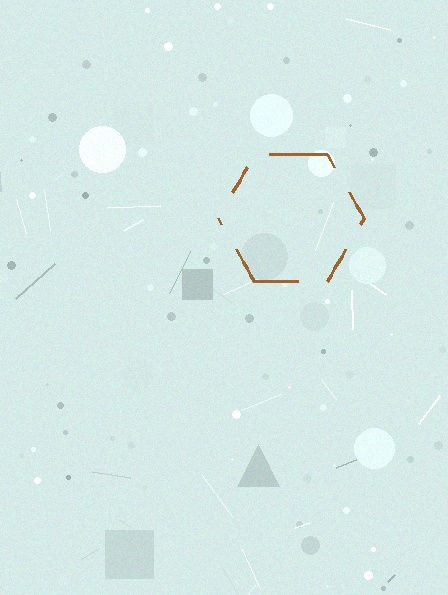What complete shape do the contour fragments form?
The contour fragments form a hexagon.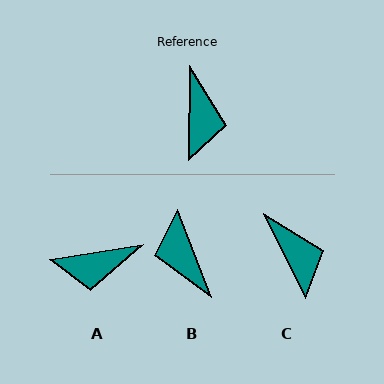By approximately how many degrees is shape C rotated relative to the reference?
Approximately 27 degrees counter-clockwise.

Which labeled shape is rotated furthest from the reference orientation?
B, about 158 degrees away.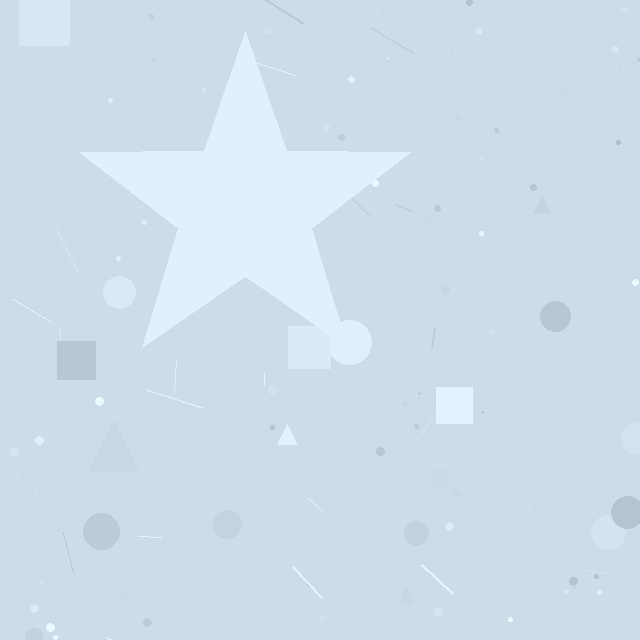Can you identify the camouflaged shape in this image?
The camouflaged shape is a star.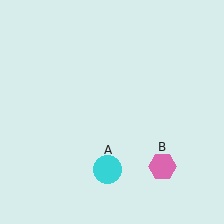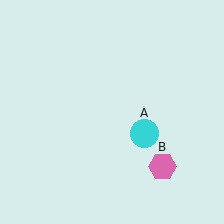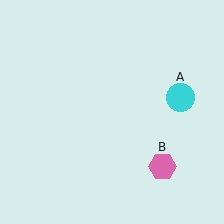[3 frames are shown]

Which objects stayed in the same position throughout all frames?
Pink hexagon (object B) remained stationary.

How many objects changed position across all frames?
1 object changed position: cyan circle (object A).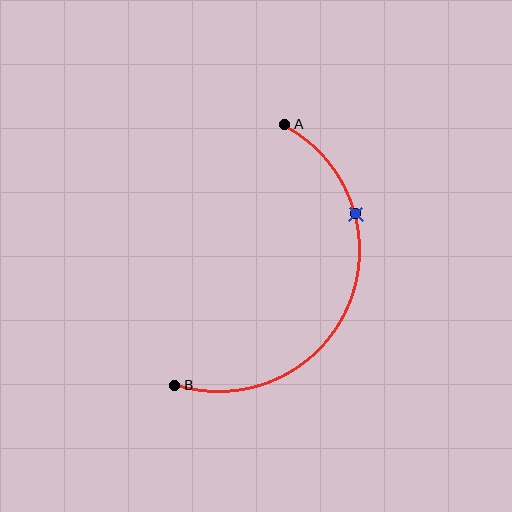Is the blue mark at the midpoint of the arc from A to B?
No. The blue mark lies on the arc but is closer to endpoint A. The arc midpoint would be at the point on the curve equidistant along the arc from both A and B.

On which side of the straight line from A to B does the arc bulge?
The arc bulges to the right of the straight line connecting A and B.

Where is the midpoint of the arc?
The arc midpoint is the point on the curve farthest from the straight line joining A and B. It sits to the right of that line.